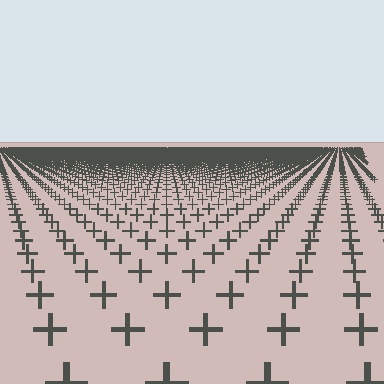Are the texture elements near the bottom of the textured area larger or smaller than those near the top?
Larger. Near the bottom, elements are closer to the viewer and appear at a bigger on-screen size.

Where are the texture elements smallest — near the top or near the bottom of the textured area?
Near the top.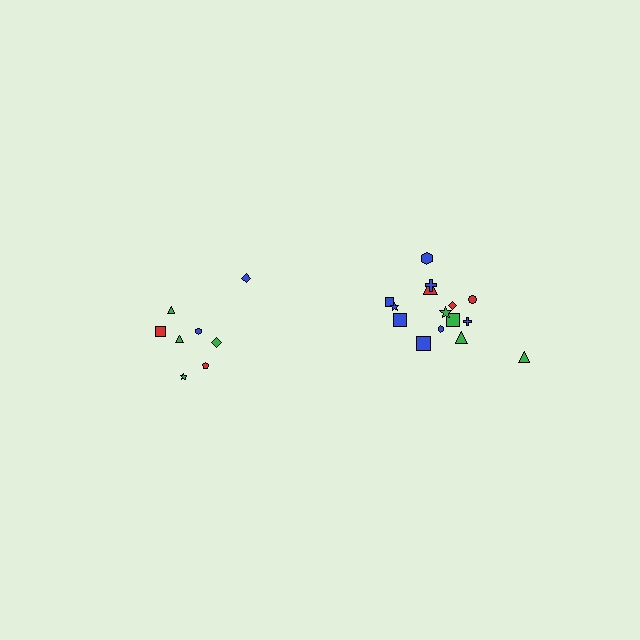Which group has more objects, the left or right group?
The right group.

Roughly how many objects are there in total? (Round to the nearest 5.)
Roughly 25 objects in total.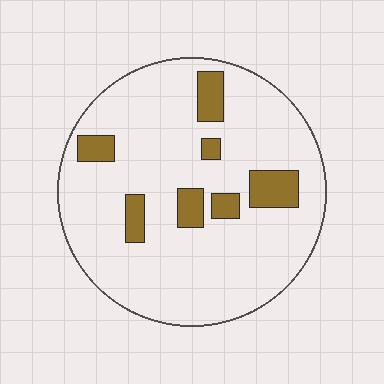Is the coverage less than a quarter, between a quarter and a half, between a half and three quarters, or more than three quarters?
Less than a quarter.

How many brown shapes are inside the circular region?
7.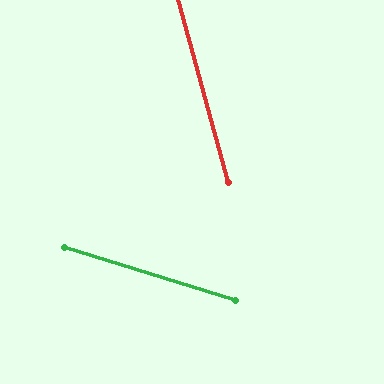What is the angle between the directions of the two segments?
Approximately 58 degrees.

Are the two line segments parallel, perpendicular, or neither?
Neither parallel nor perpendicular — they differ by about 58°.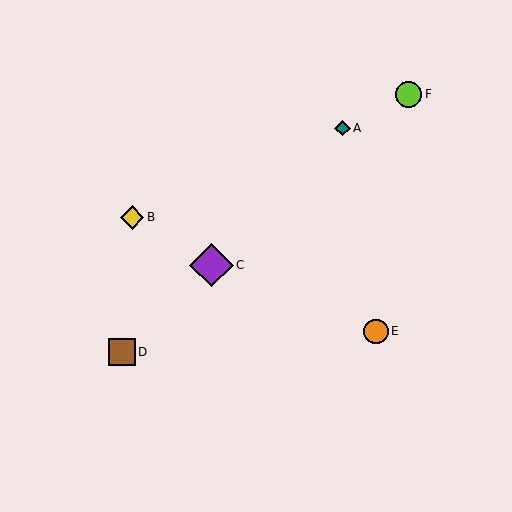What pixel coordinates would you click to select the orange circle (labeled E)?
Click at (376, 331) to select the orange circle E.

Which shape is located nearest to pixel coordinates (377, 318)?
The orange circle (labeled E) at (376, 331) is nearest to that location.